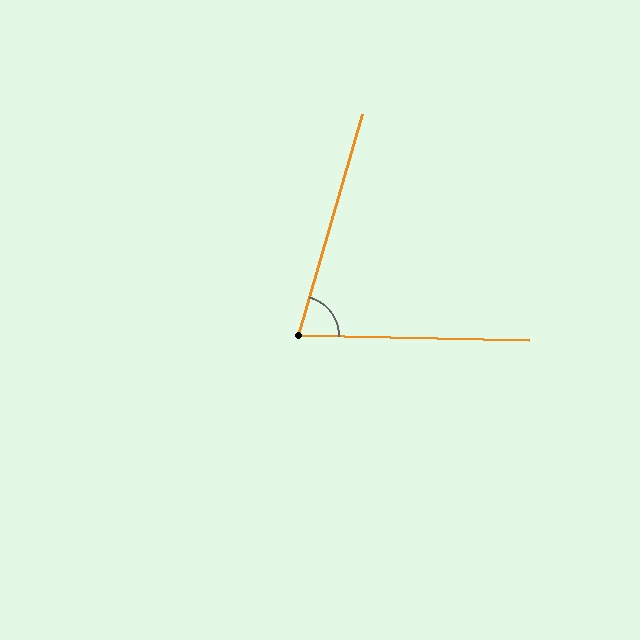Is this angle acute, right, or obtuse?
It is acute.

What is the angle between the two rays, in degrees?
Approximately 75 degrees.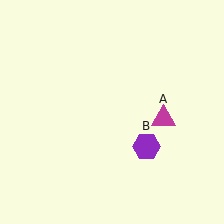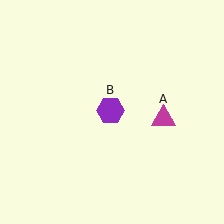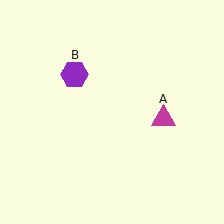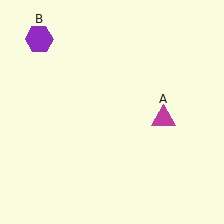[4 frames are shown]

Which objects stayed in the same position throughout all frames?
Magenta triangle (object A) remained stationary.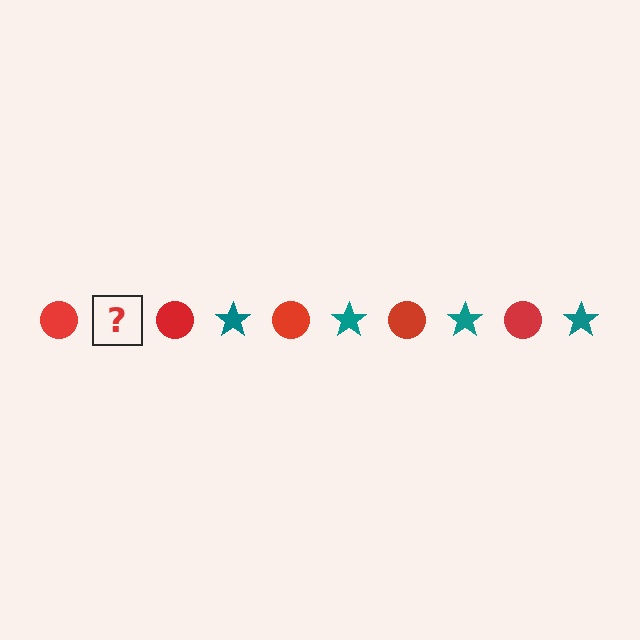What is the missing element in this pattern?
The missing element is a teal star.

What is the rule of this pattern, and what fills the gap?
The rule is that the pattern alternates between red circle and teal star. The gap should be filled with a teal star.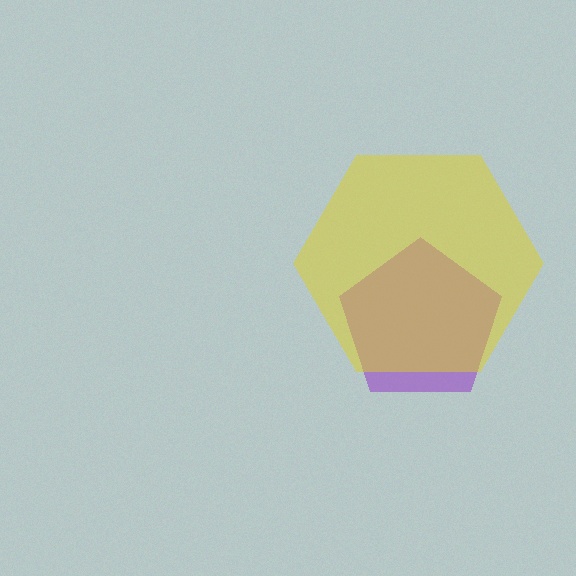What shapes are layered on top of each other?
The layered shapes are: a purple pentagon, a yellow hexagon.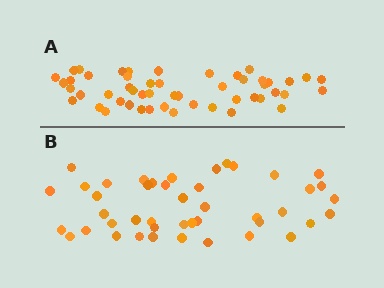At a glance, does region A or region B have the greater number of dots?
Region A (the top region) has more dots.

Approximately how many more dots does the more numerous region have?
Region A has roughly 8 or so more dots than region B.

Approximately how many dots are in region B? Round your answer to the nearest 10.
About 40 dots. (The exact count is 44, which rounds to 40.)